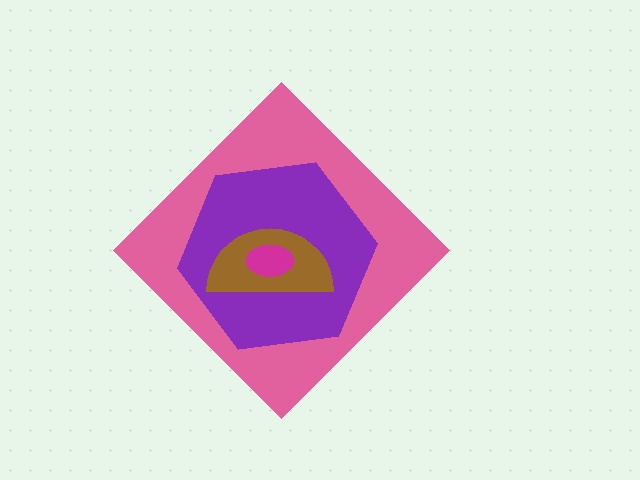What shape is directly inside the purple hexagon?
The brown semicircle.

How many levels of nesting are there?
4.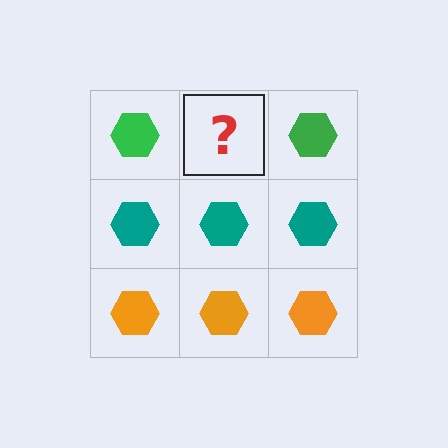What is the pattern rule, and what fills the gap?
The rule is that each row has a consistent color. The gap should be filled with a green hexagon.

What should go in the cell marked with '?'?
The missing cell should contain a green hexagon.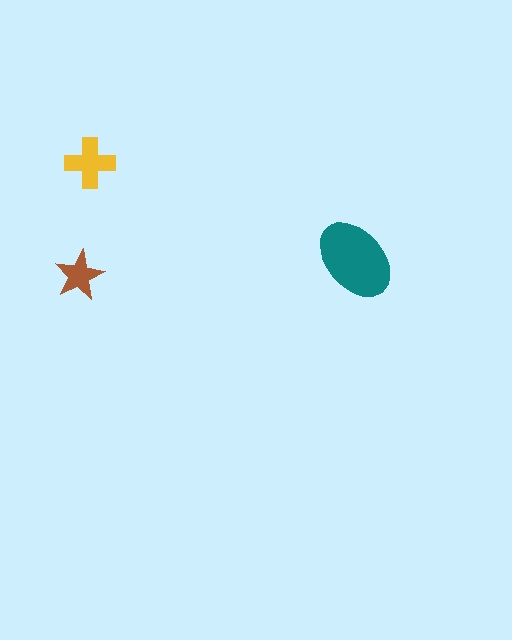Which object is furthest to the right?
The teal ellipse is rightmost.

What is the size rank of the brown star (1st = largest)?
3rd.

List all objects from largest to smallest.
The teal ellipse, the yellow cross, the brown star.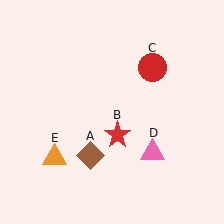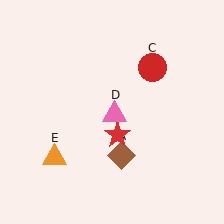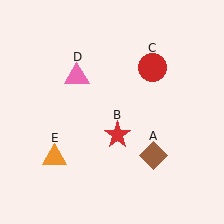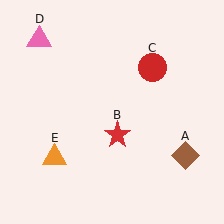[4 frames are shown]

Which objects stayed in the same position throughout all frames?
Red star (object B) and red circle (object C) and orange triangle (object E) remained stationary.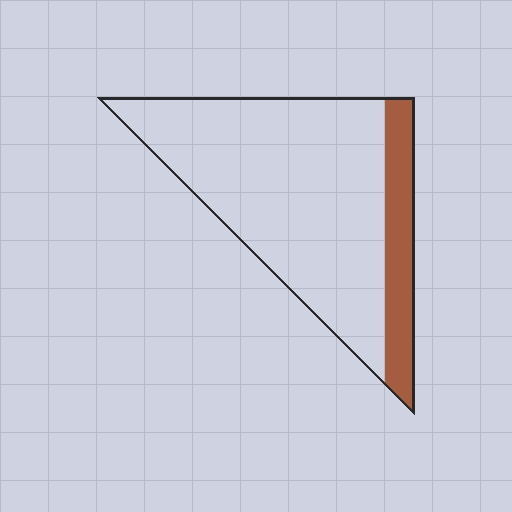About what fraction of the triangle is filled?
About one sixth (1/6).